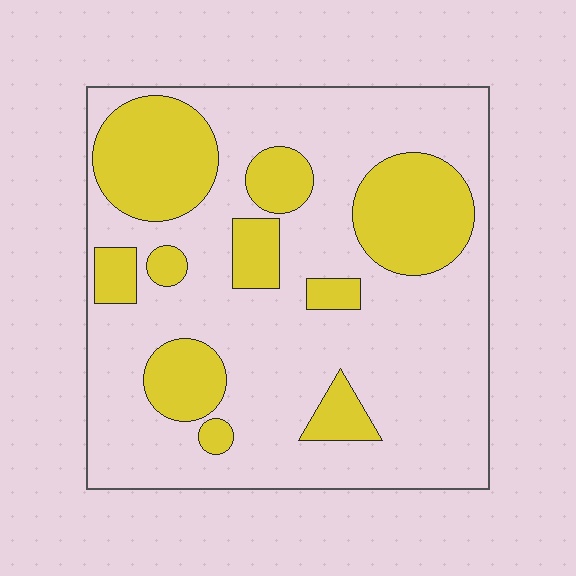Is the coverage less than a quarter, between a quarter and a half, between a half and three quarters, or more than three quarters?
Between a quarter and a half.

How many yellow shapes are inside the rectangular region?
10.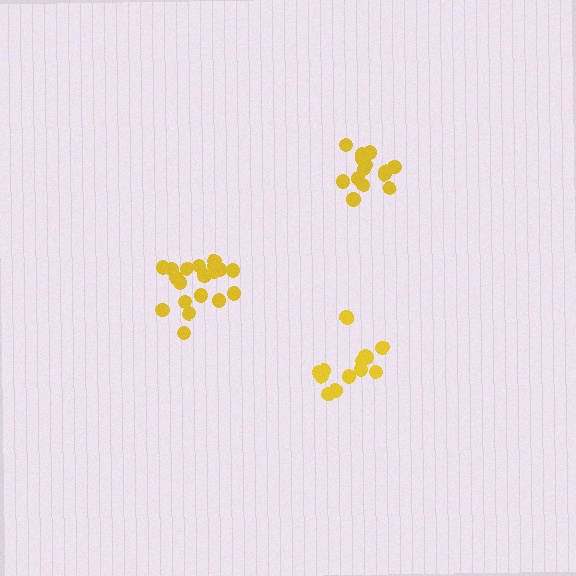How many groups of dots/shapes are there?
There are 3 groups.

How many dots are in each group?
Group 1: 19 dots, Group 2: 13 dots, Group 3: 14 dots (46 total).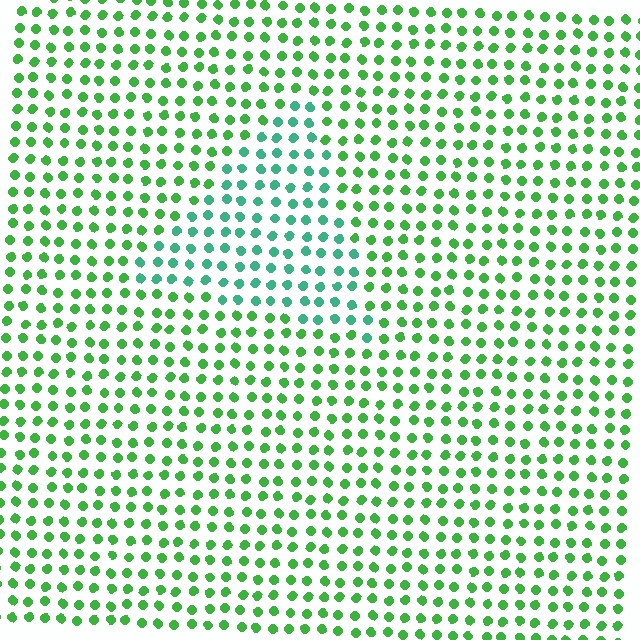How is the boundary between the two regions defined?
The boundary is defined purely by a slight shift in hue (about 36 degrees). Spacing, size, and orientation are identical on both sides.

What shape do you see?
I see a triangle.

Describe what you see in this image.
The image is filled with small green elements in a uniform arrangement. A triangle-shaped region is visible where the elements are tinted to a slightly different hue, forming a subtle color boundary.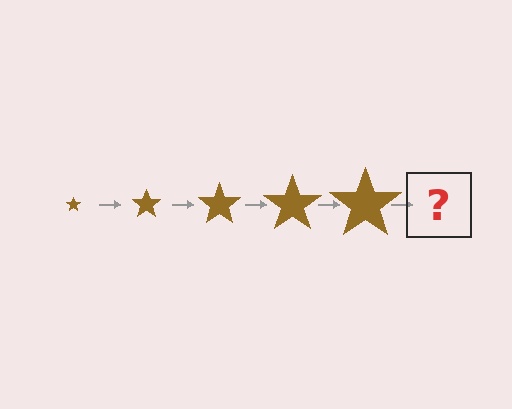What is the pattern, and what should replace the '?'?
The pattern is that the star gets progressively larger each step. The '?' should be a brown star, larger than the previous one.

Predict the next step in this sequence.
The next step is a brown star, larger than the previous one.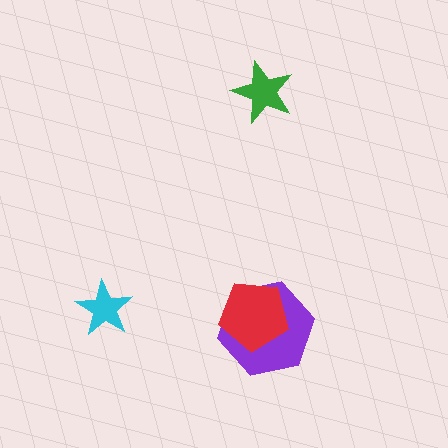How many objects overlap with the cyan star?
0 objects overlap with the cyan star.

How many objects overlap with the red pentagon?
1 object overlaps with the red pentagon.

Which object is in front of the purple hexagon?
The red pentagon is in front of the purple hexagon.